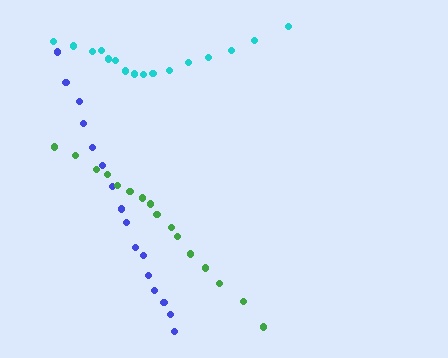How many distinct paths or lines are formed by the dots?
There are 3 distinct paths.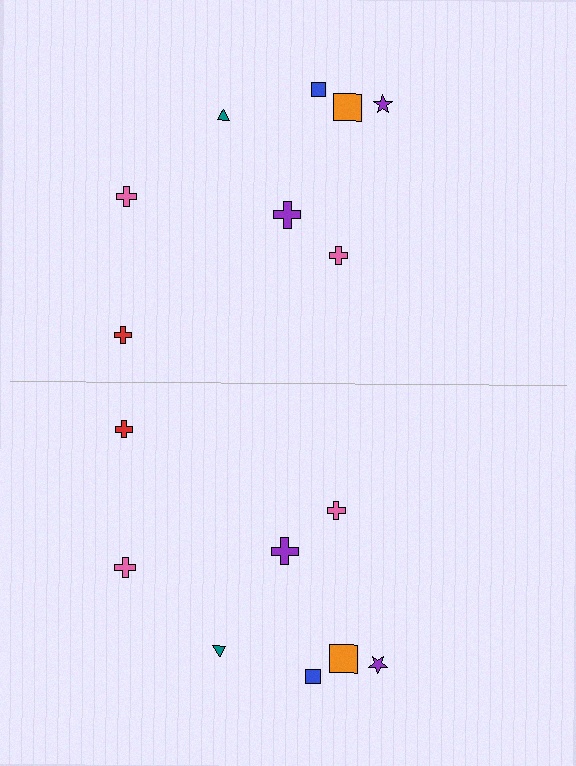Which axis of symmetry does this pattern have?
The pattern has a horizontal axis of symmetry running through the center of the image.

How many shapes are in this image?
There are 16 shapes in this image.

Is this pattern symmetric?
Yes, this pattern has bilateral (reflection) symmetry.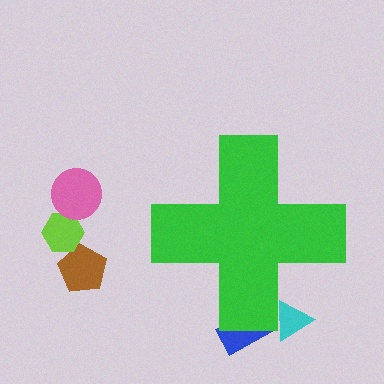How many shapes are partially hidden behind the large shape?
2 shapes are partially hidden.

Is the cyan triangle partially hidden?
Yes, the cyan triangle is partially hidden behind the green cross.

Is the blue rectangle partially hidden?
Yes, the blue rectangle is partially hidden behind the green cross.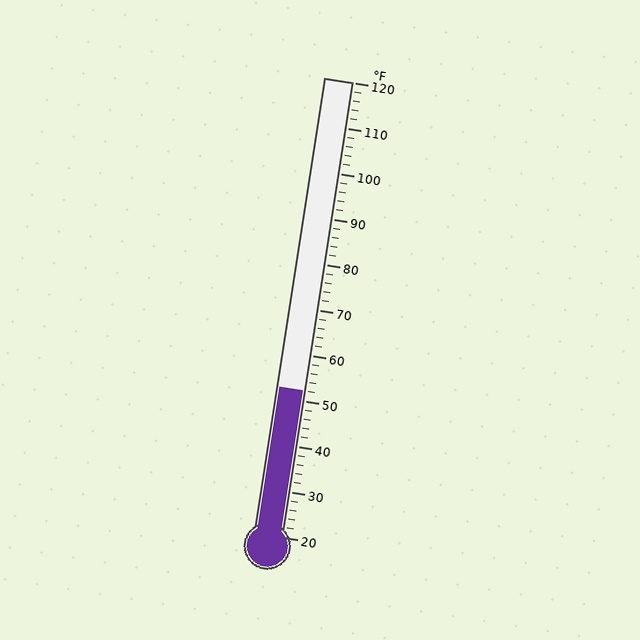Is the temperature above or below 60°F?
The temperature is below 60°F.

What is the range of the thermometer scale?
The thermometer scale ranges from 20°F to 120°F.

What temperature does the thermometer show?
The thermometer shows approximately 52°F.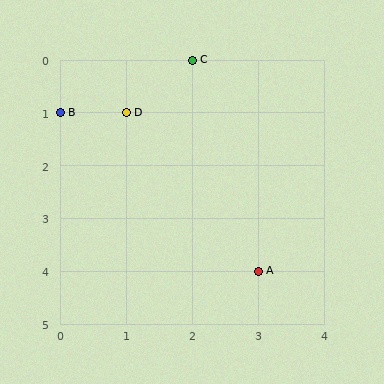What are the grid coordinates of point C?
Point C is at grid coordinates (2, 0).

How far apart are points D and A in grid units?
Points D and A are 2 columns and 3 rows apart (about 3.6 grid units diagonally).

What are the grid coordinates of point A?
Point A is at grid coordinates (3, 4).